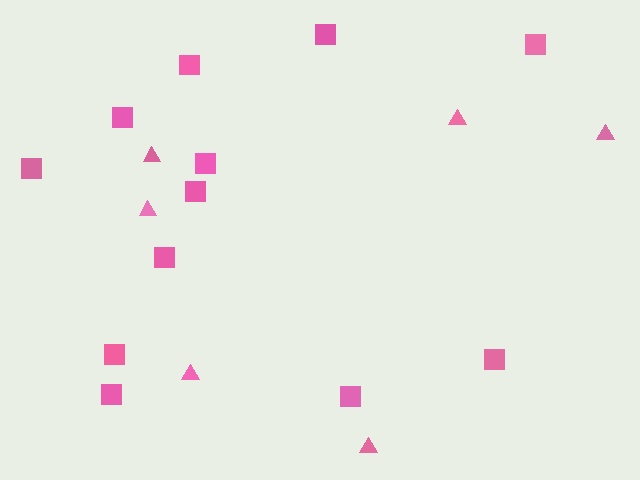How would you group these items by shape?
There are 2 groups: one group of triangles (6) and one group of squares (12).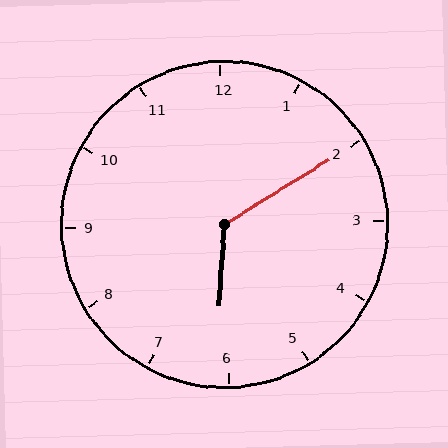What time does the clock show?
6:10.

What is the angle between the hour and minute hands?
Approximately 125 degrees.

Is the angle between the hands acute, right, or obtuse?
It is obtuse.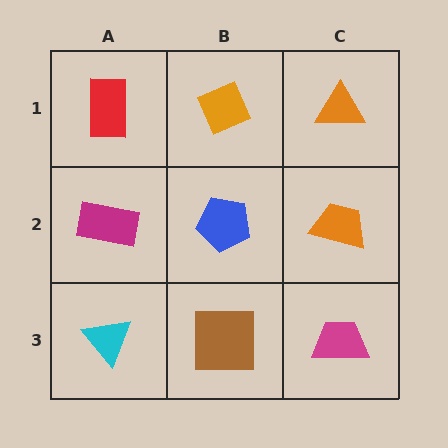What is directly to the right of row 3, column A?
A brown square.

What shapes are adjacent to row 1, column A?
A magenta rectangle (row 2, column A), an orange diamond (row 1, column B).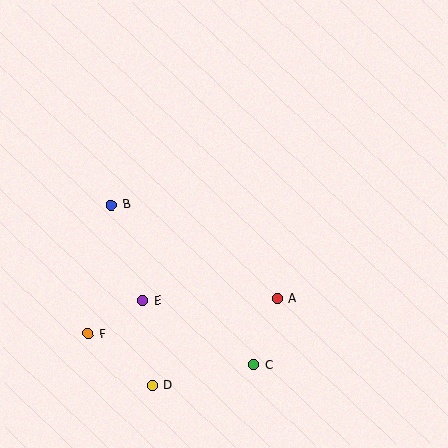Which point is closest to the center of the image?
Point A at (277, 299) is closest to the center.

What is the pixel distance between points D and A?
The distance between D and A is 152 pixels.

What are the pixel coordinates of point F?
Point F is at (88, 334).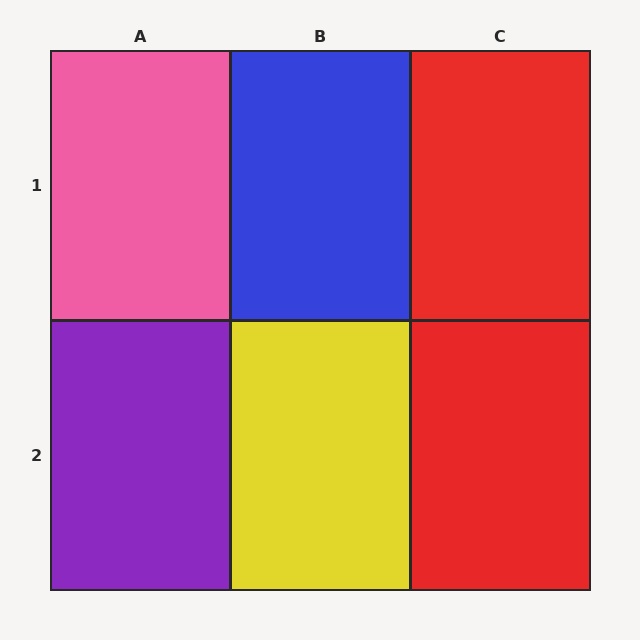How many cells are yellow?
1 cell is yellow.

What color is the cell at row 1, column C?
Red.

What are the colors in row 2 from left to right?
Purple, yellow, red.